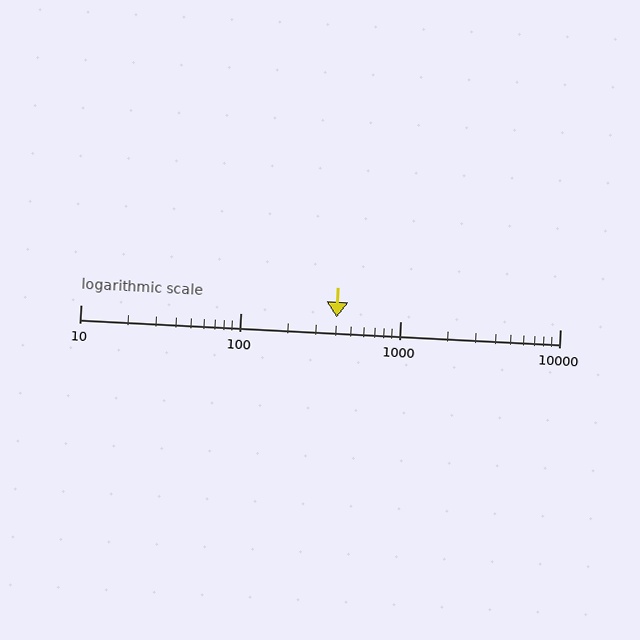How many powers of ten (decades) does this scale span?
The scale spans 3 decades, from 10 to 10000.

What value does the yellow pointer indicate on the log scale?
The pointer indicates approximately 400.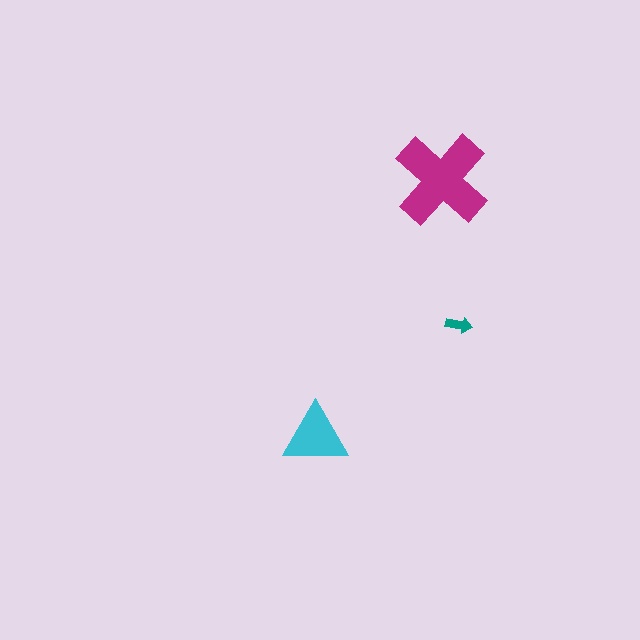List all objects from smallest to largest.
The teal arrow, the cyan triangle, the magenta cross.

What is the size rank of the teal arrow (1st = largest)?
3rd.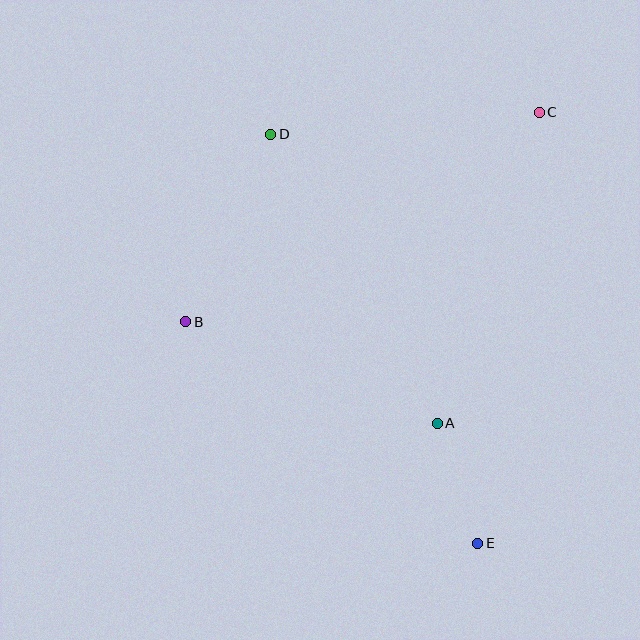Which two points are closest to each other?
Points A and E are closest to each other.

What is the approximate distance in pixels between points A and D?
The distance between A and D is approximately 333 pixels.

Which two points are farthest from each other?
Points D and E are farthest from each other.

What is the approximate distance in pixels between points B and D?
The distance between B and D is approximately 206 pixels.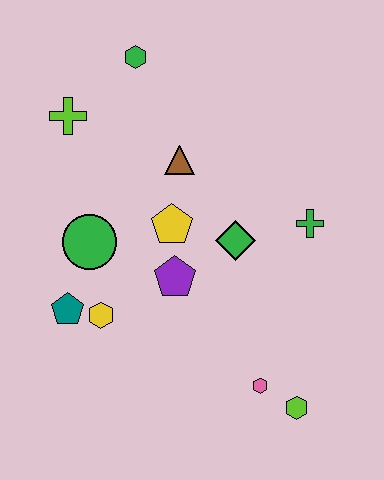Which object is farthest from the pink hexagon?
The green hexagon is farthest from the pink hexagon.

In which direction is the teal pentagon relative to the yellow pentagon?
The teal pentagon is to the left of the yellow pentagon.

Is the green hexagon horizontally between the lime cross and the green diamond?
Yes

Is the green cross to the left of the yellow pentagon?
No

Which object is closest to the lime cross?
The green hexagon is closest to the lime cross.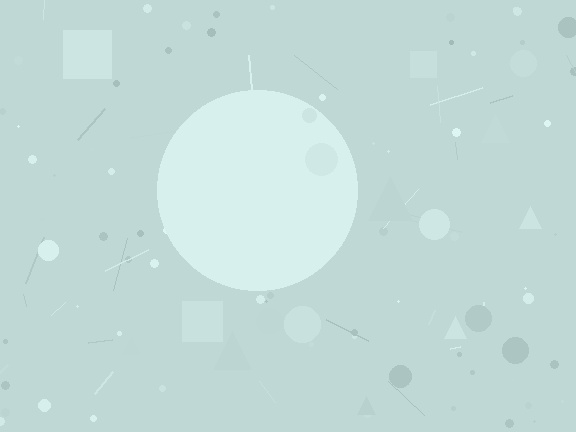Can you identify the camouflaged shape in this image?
The camouflaged shape is a circle.